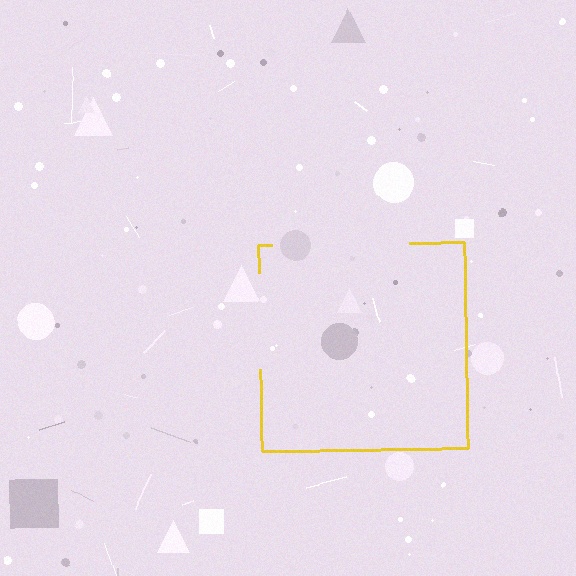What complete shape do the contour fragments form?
The contour fragments form a square.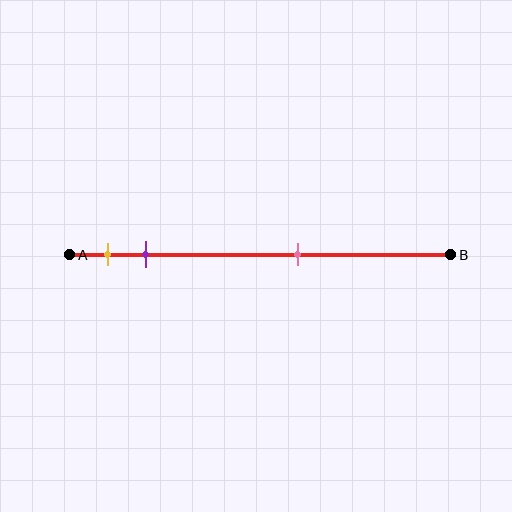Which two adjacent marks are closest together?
The yellow and purple marks are the closest adjacent pair.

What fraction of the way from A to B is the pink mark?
The pink mark is approximately 60% (0.6) of the way from A to B.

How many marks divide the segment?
There are 3 marks dividing the segment.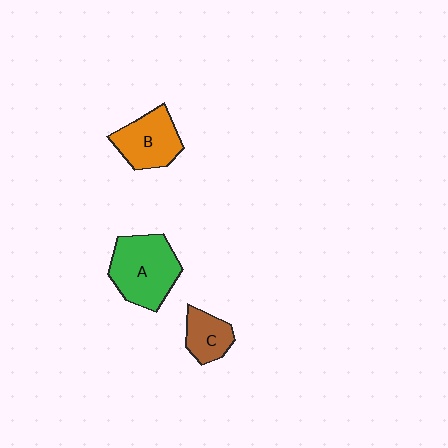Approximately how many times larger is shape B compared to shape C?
Approximately 1.5 times.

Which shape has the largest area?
Shape A (green).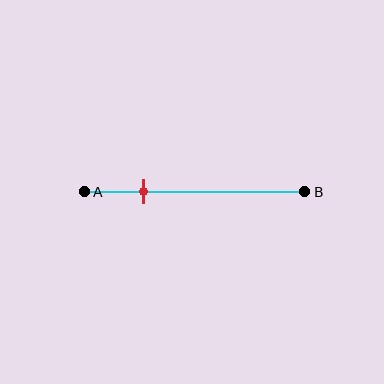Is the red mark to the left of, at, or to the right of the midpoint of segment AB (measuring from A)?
The red mark is to the left of the midpoint of segment AB.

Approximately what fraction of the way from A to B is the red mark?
The red mark is approximately 25% of the way from A to B.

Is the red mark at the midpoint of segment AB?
No, the mark is at about 25% from A, not at the 50% midpoint.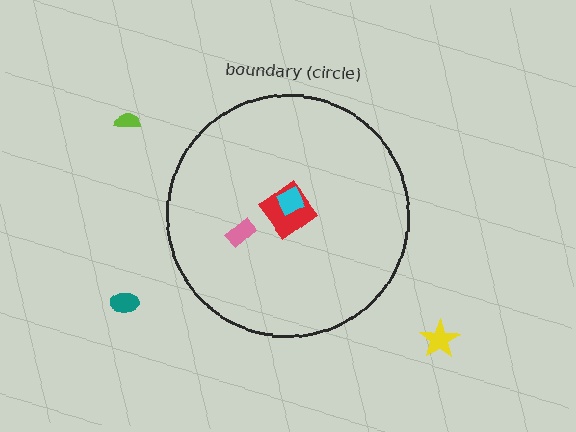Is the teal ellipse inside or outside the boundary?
Outside.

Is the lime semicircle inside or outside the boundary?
Outside.